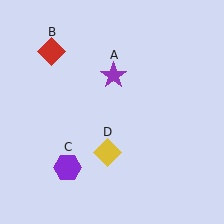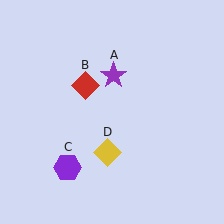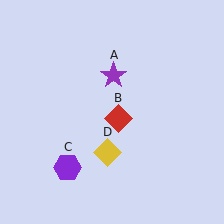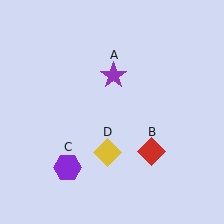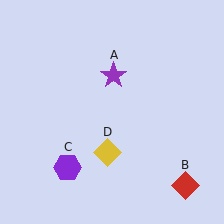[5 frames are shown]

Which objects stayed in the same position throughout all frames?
Purple star (object A) and purple hexagon (object C) and yellow diamond (object D) remained stationary.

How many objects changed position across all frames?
1 object changed position: red diamond (object B).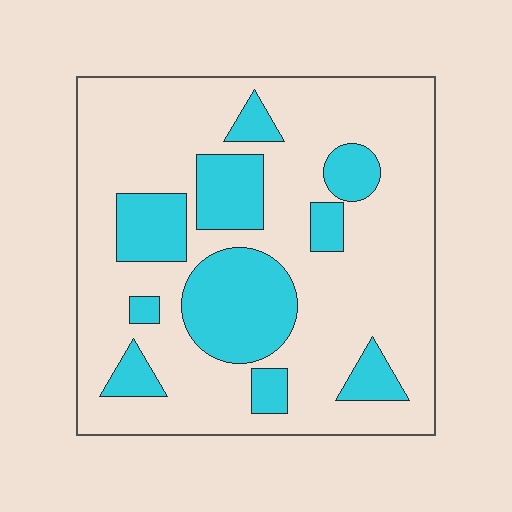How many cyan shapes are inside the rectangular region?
10.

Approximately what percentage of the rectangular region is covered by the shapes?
Approximately 25%.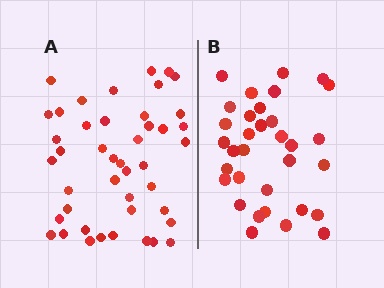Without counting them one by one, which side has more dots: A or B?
Region A (the left region) has more dots.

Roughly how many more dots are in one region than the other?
Region A has roughly 12 or so more dots than region B.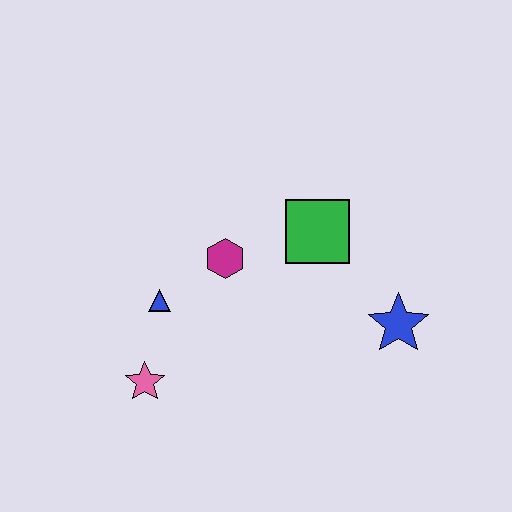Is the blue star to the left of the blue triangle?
No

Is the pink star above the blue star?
No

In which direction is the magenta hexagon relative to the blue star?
The magenta hexagon is to the left of the blue star.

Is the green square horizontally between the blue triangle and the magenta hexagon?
No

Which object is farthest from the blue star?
The pink star is farthest from the blue star.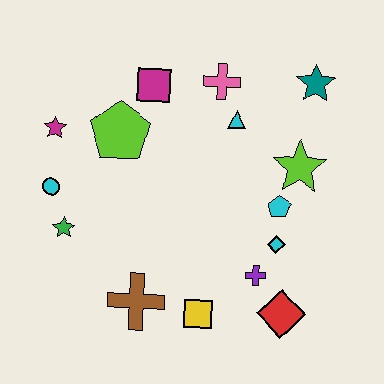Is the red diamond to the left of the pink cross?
No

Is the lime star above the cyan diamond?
Yes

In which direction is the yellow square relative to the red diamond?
The yellow square is to the left of the red diamond.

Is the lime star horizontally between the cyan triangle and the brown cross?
No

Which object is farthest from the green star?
The teal star is farthest from the green star.